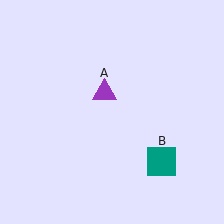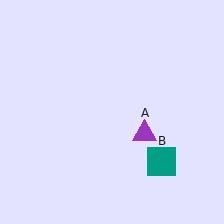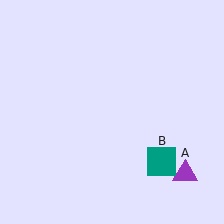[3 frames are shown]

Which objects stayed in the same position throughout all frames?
Teal square (object B) remained stationary.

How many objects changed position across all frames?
1 object changed position: purple triangle (object A).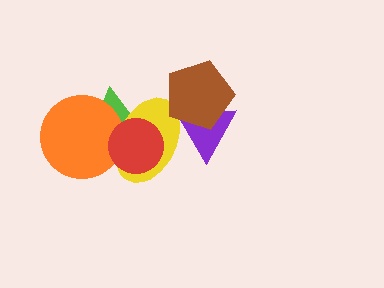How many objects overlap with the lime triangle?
3 objects overlap with the lime triangle.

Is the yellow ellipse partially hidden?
Yes, it is partially covered by another shape.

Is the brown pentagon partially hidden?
No, no other shape covers it.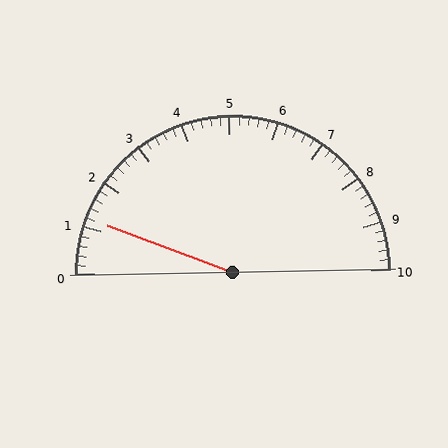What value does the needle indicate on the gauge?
The needle indicates approximately 1.2.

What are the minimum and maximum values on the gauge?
The gauge ranges from 0 to 10.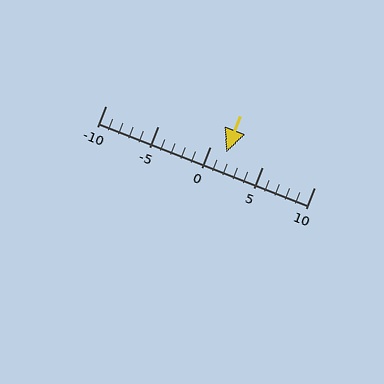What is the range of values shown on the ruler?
The ruler shows values from -10 to 10.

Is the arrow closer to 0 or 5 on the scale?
The arrow is closer to 0.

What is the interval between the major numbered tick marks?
The major tick marks are spaced 5 units apart.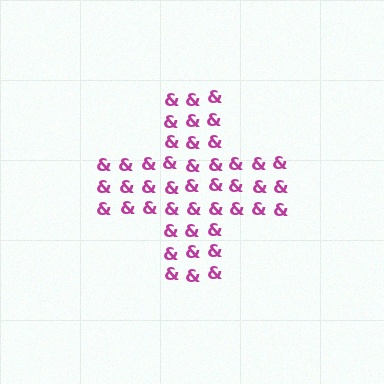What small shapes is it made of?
It is made of small ampersands.